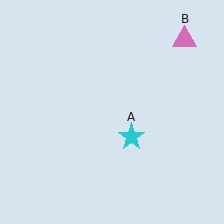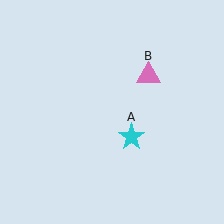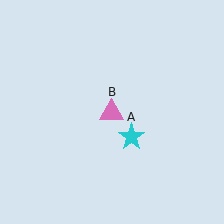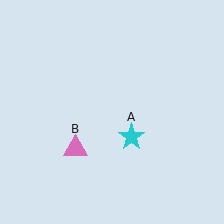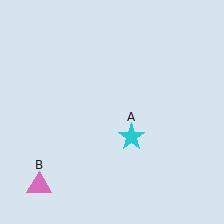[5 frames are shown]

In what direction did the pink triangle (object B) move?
The pink triangle (object B) moved down and to the left.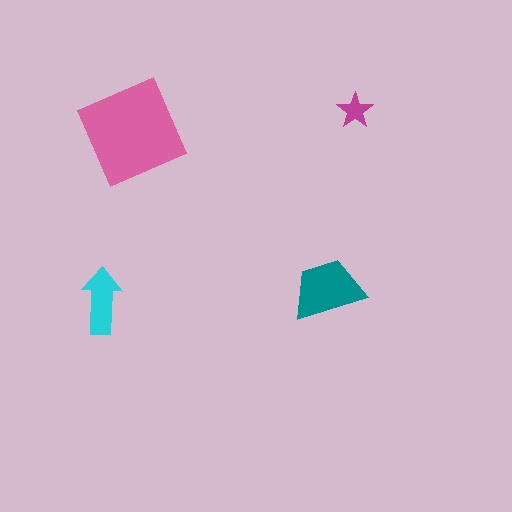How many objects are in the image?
There are 4 objects in the image.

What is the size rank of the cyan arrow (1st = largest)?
3rd.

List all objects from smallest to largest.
The magenta star, the cyan arrow, the teal trapezoid, the pink square.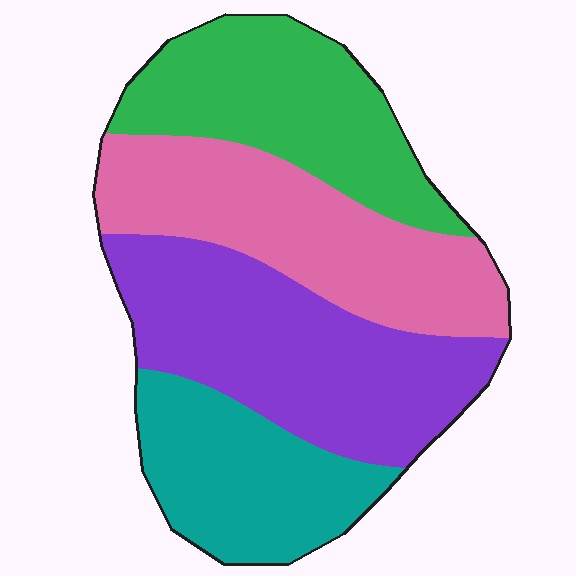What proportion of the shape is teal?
Teal covers 19% of the shape.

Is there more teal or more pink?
Pink.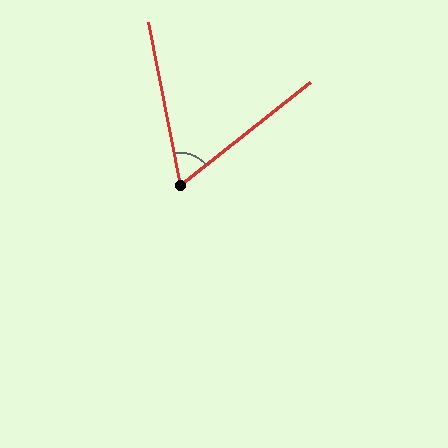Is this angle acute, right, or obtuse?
It is acute.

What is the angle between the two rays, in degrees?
Approximately 63 degrees.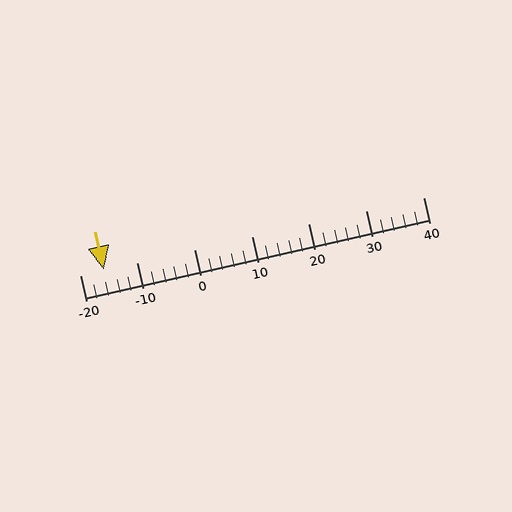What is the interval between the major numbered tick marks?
The major tick marks are spaced 10 units apart.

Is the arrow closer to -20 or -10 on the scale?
The arrow is closer to -20.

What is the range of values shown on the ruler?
The ruler shows values from -20 to 40.